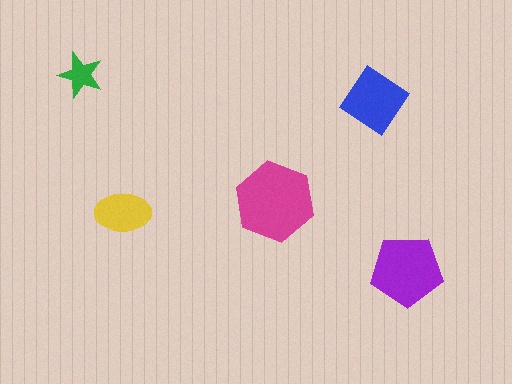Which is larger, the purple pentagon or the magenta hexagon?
The magenta hexagon.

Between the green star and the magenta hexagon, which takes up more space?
The magenta hexagon.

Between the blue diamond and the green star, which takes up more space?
The blue diamond.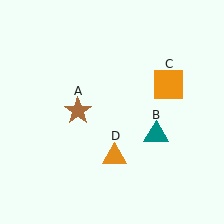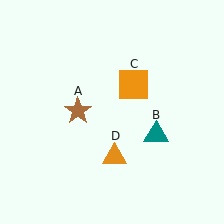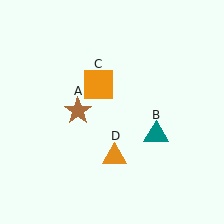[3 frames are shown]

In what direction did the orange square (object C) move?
The orange square (object C) moved left.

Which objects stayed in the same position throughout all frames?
Brown star (object A) and teal triangle (object B) and orange triangle (object D) remained stationary.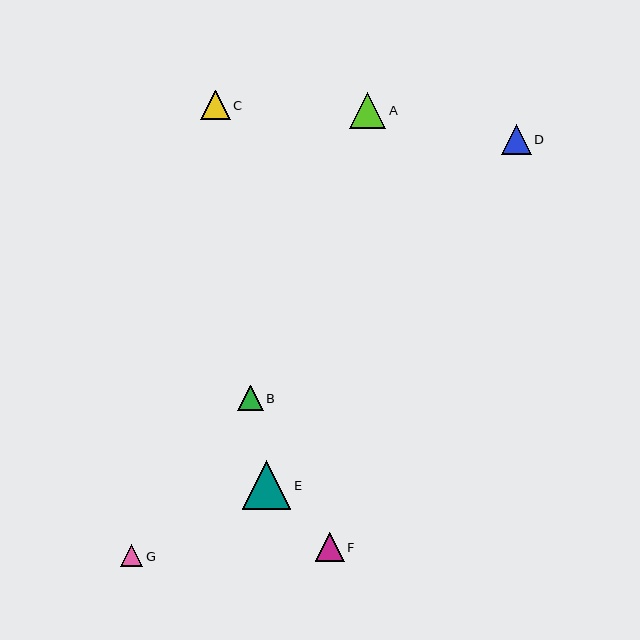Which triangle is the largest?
Triangle E is the largest with a size of approximately 49 pixels.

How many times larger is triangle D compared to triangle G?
Triangle D is approximately 1.4 times the size of triangle G.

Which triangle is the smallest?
Triangle G is the smallest with a size of approximately 22 pixels.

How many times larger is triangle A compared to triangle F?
Triangle A is approximately 1.2 times the size of triangle F.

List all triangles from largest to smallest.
From largest to smallest: E, A, D, C, F, B, G.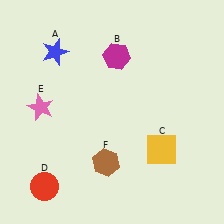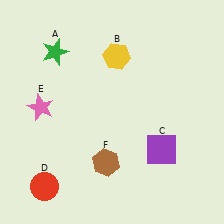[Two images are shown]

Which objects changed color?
A changed from blue to green. B changed from magenta to yellow. C changed from yellow to purple.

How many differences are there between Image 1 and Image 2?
There are 3 differences between the two images.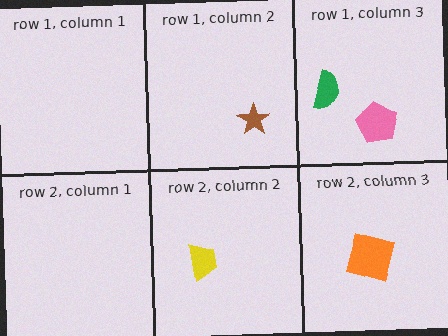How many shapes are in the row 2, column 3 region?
1.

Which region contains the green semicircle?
The row 1, column 3 region.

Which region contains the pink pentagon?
The row 1, column 3 region.